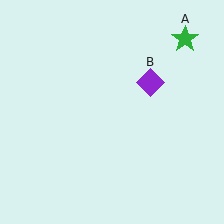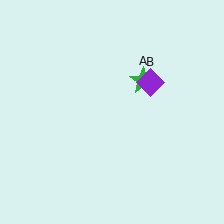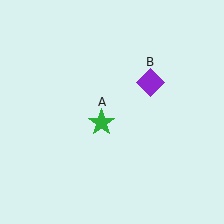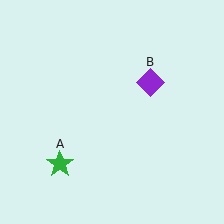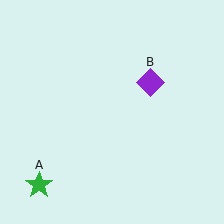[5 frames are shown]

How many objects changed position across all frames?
1 object changed position: green star (object A).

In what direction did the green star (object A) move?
The green star (object A) moved down and to the left.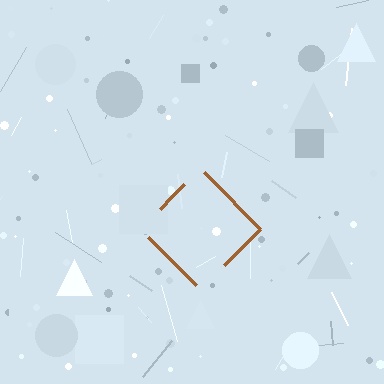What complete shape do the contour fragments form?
The contour fragments form a diamond.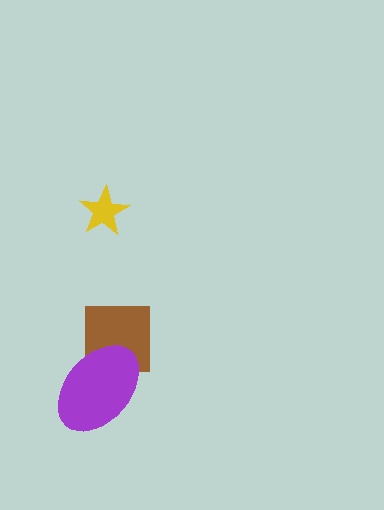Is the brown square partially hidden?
Yes, it is partially covered by another shape.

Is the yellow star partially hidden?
No, no other shape covers it.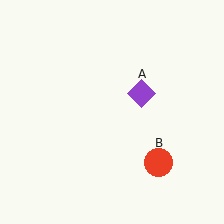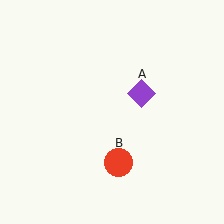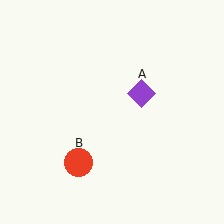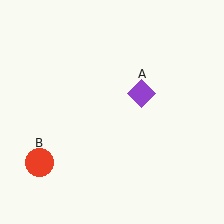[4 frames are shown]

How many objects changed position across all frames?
1 object changed position: red circle (object B).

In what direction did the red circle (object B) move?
The red circle (object B) moved left.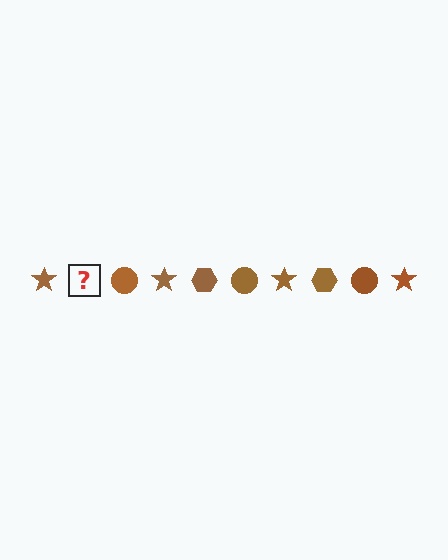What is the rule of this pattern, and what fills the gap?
The rule is that the pattern cycles through star, hexagon, circle shapes in brown. The gap should be filled with a brown hexagon.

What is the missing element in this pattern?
The missing element is a brown hexagon.